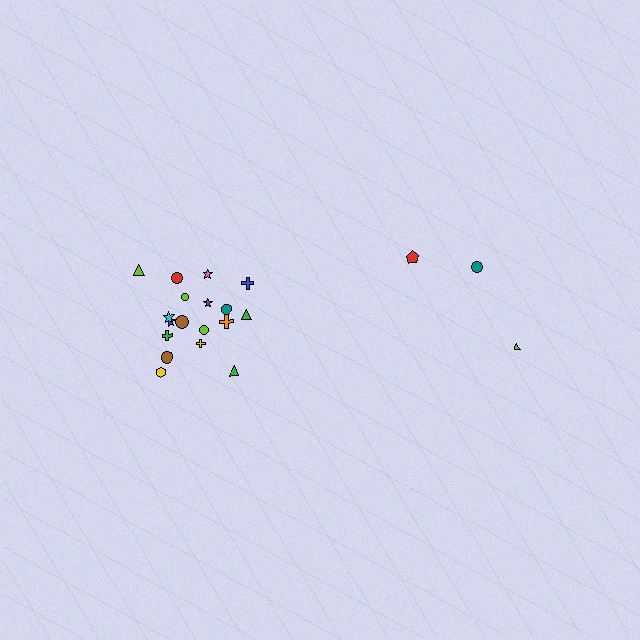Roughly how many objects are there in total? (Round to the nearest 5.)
Roughly 20 objects in total.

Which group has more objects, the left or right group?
The left group.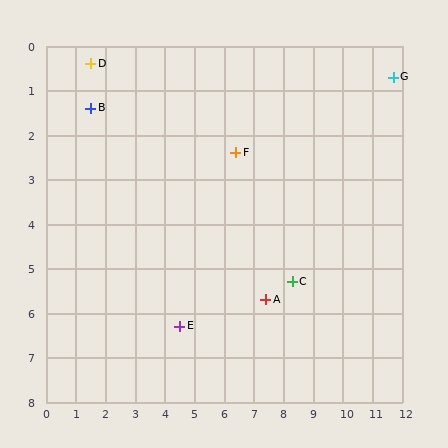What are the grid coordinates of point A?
Point A is at approximately (7.4, 5.7).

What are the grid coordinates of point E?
Point E is at approximately (4.5, 6.3).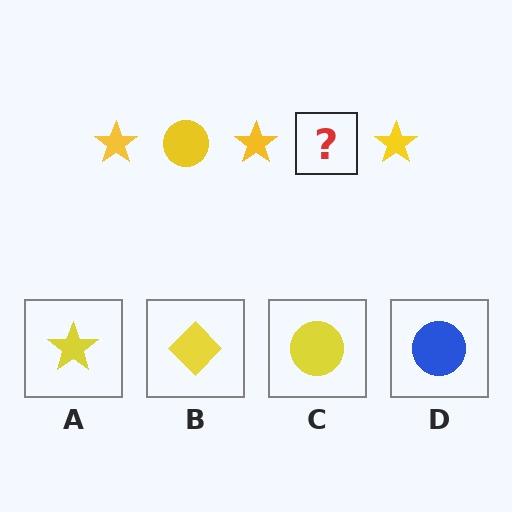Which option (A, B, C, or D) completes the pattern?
C.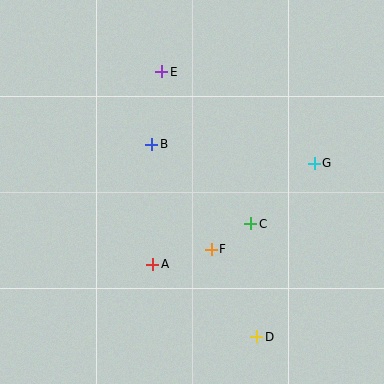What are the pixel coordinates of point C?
Point C is at (251, 224).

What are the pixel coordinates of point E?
Point E is at (162, 72).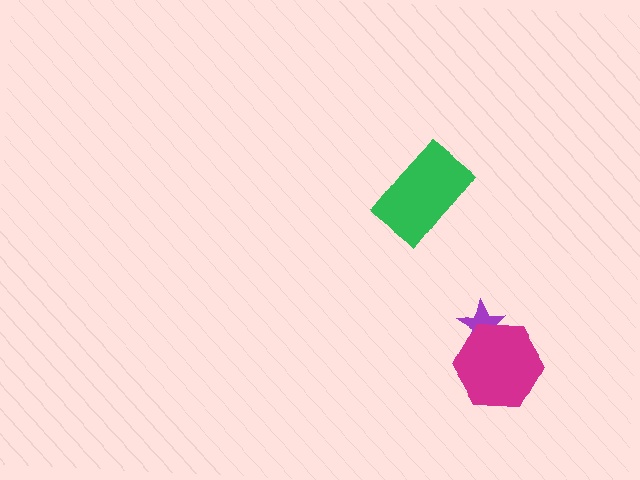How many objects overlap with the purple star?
1 object overlaps with the purple star.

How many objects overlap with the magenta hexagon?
1 object overlaps with the magenta hexagon.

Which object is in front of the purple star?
The magenta hexagon is in front of the purple star.